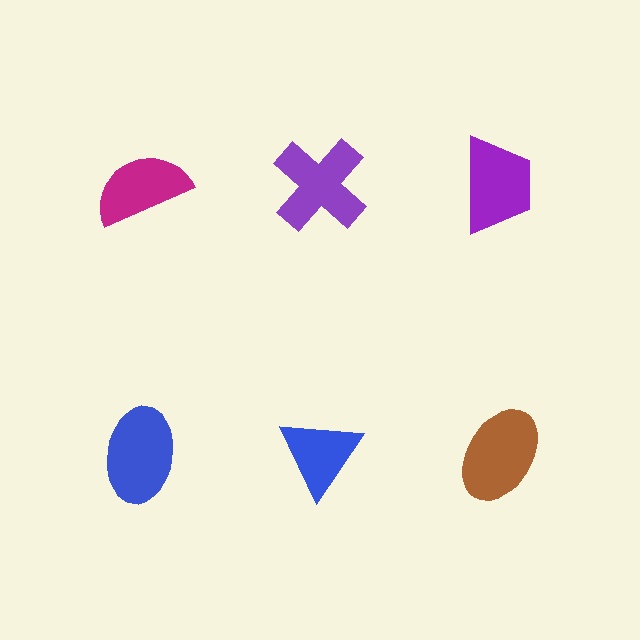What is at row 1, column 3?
A purple trapezoid.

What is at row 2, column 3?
A brown ellipse.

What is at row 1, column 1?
A magenta semicircle.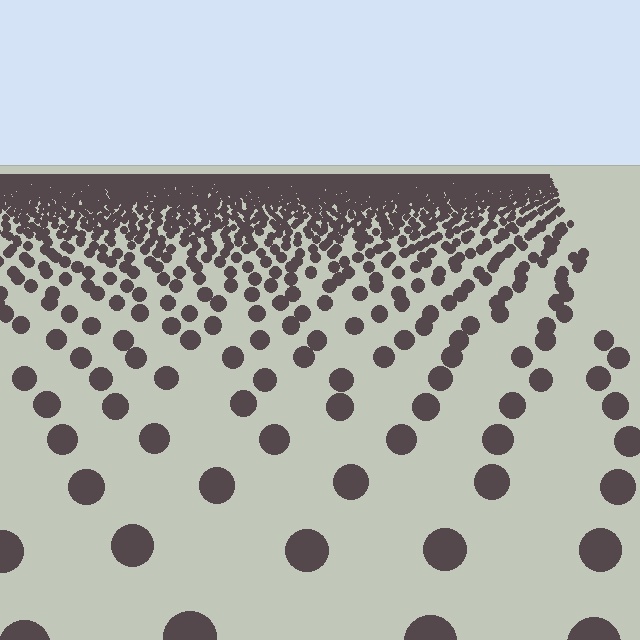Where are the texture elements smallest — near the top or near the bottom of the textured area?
Near the top.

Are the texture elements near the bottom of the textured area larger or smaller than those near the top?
Larger. Near the bottom, elements are closer to the viewer and appear at a bigger on-screen size.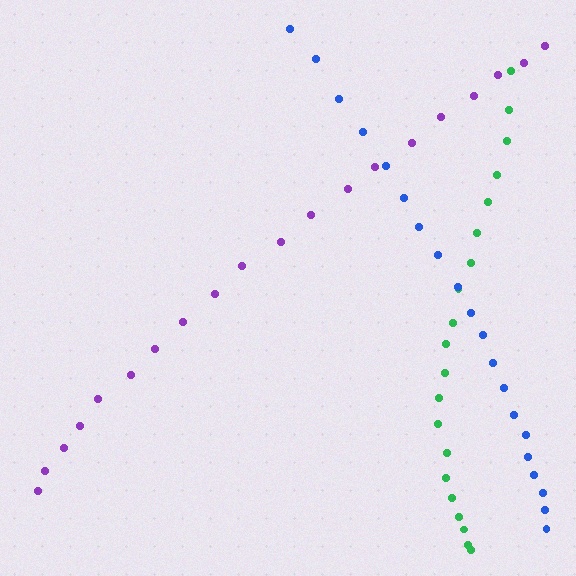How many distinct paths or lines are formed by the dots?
There are 3 distinct paths.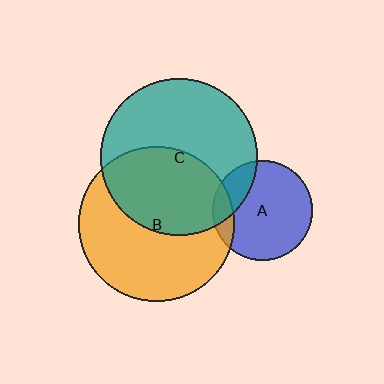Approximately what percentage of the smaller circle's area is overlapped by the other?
Approximately 45%.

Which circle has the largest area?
Circle C (teal).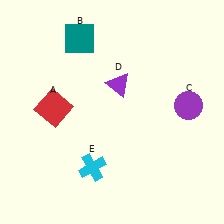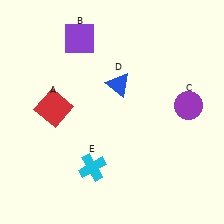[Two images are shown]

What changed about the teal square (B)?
In Image 1, B is teal. In Image 2, it changed to purple.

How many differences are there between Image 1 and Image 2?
There are 2 differences between the two images.